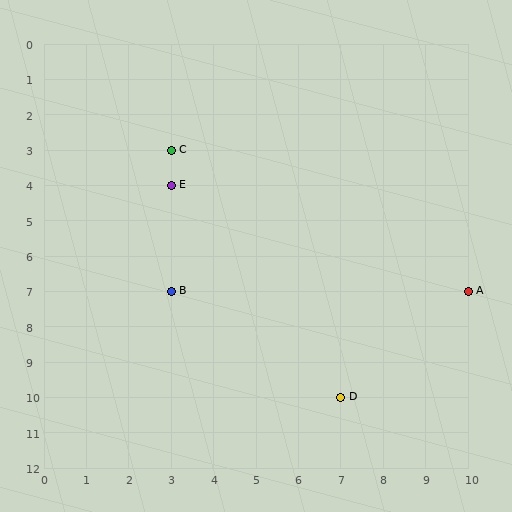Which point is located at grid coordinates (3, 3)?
Point C is at (3, 3).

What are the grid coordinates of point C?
Point C is at grid coordinates (3, 3).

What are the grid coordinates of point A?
Point A is at grid coordinates (10, 7).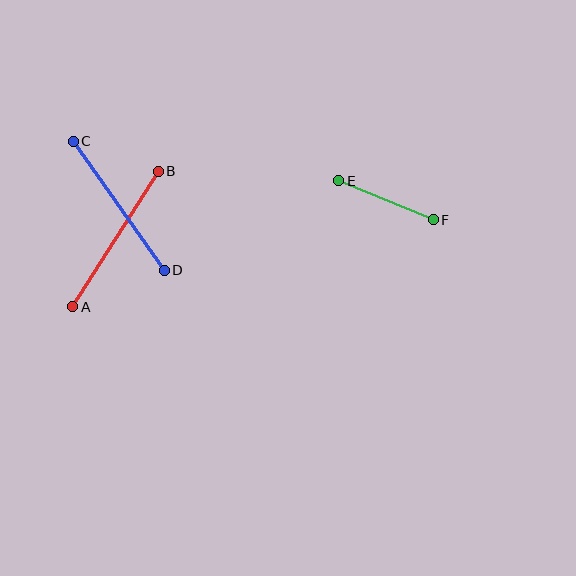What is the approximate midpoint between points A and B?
The midpoint is at approximately (115, 239) pixels.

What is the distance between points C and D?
The distance is approximately 158 pixels.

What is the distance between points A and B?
The distance is approximately 160 pixels.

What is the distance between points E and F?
The distance is approximately 102 pixels.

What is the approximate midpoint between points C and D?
The midpoint is at approximately (119, 206) pixels.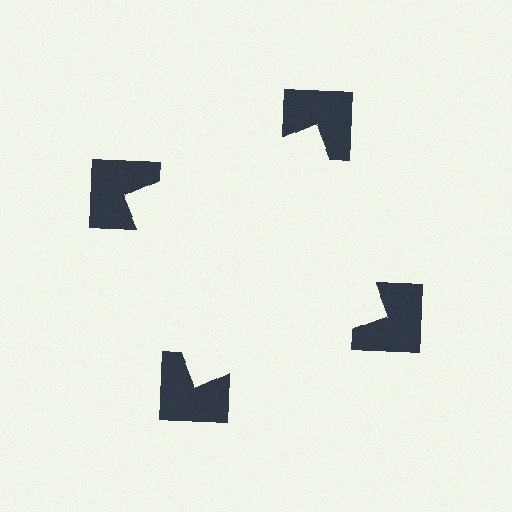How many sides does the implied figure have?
4 sides.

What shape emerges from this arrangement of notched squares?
An illusory square — its edges are inferred from the aligned wedge cuts in the notched squares, not physically drawn.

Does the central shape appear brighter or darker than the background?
It typically appears slightly brighter than the background, even though no actual brightness change is drawn.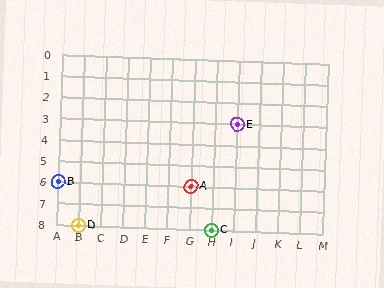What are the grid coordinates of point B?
Point B is at grid coordinates (A, 6).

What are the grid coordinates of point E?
Point E is at grid coordinates (I, 3).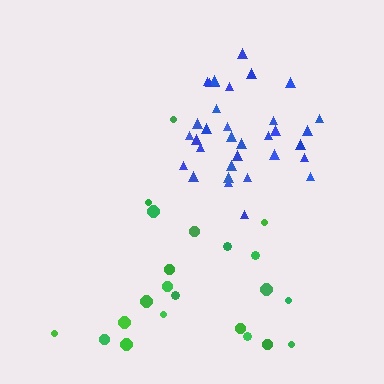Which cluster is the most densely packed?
Blue.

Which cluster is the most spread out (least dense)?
Green.